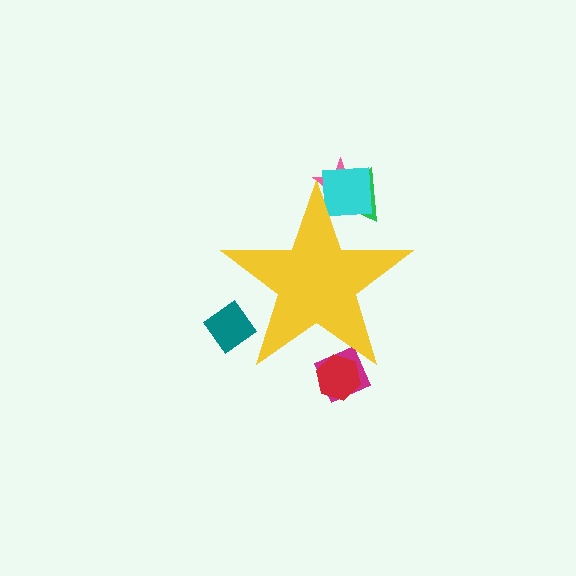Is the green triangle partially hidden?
Yes, the green triangle is partially hidden behind the yellow star.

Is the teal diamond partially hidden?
Yes, the teal diamond is partially hidden behind the yellow star.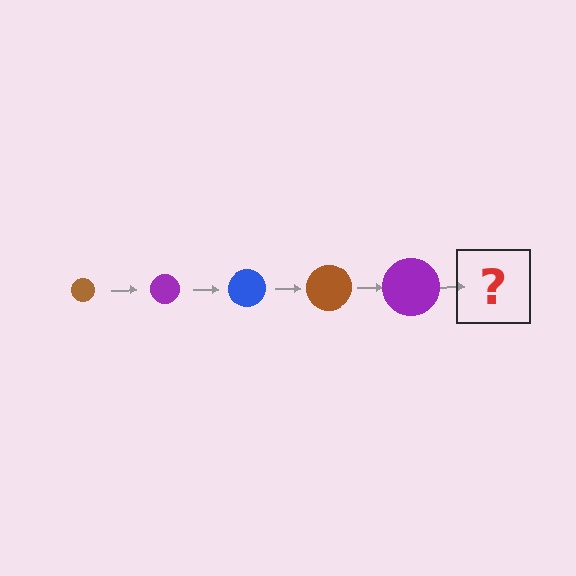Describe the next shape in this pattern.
It should be a blue circle, larger than the previous one.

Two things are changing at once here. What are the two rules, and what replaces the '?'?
The two rules are that the circle grows larger each step and the color cycles through brown, purple, and blue. The '?' should be a blue circle, larger than the previous one.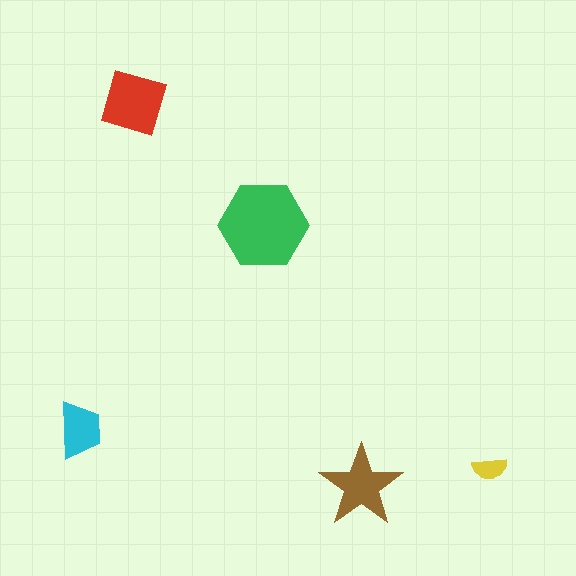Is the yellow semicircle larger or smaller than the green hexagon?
Smaller.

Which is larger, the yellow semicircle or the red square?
The red square.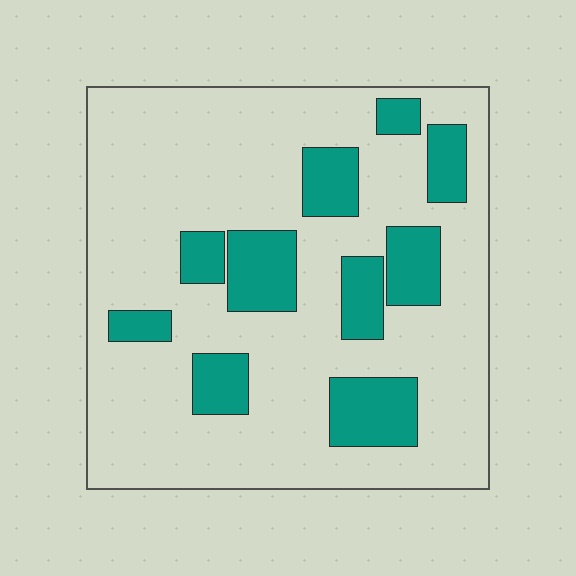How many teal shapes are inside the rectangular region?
10.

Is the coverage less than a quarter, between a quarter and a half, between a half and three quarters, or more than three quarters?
Less than a quarter.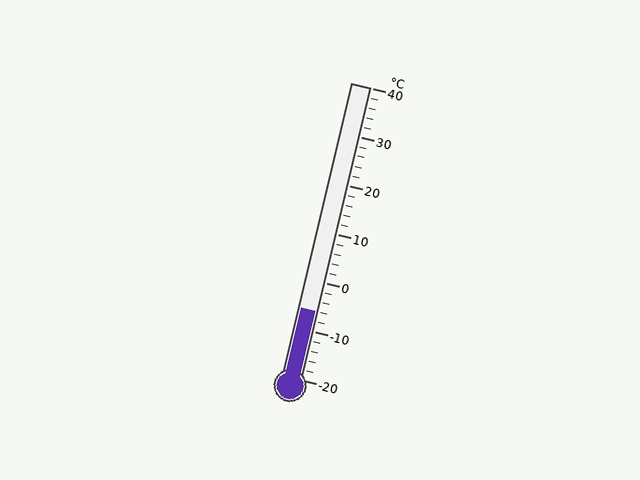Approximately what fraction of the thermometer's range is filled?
The thermometer is filled to approximately 25% of its range.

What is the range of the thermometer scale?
The thermometer scale ranges from -20°C to 40°C.